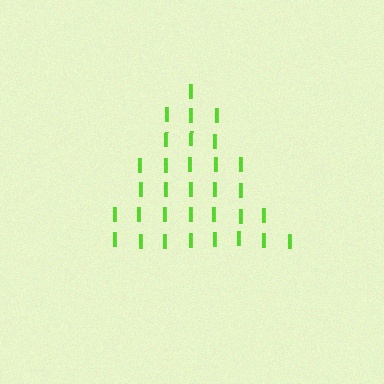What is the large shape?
The large shape is a triangle.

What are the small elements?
The small elements are letter I's.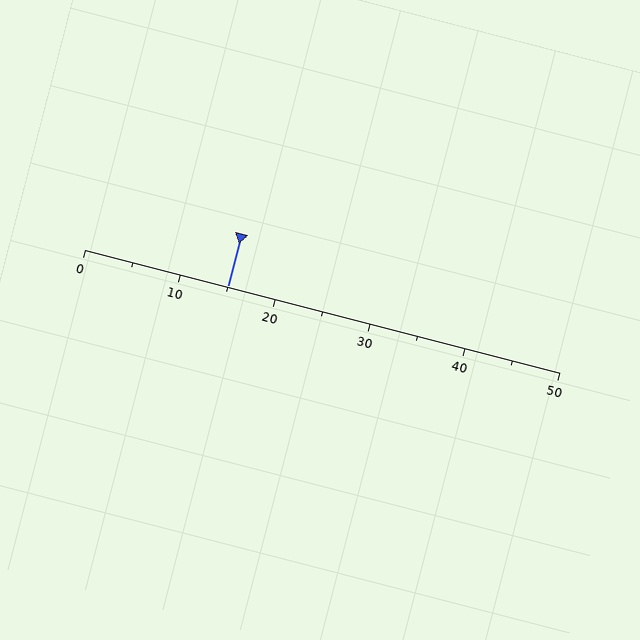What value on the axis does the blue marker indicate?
The marker indicates approximately 15.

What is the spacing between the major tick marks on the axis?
The major ticks are spaced 10 apart.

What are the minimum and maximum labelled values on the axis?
The axis runs from 0 to 50.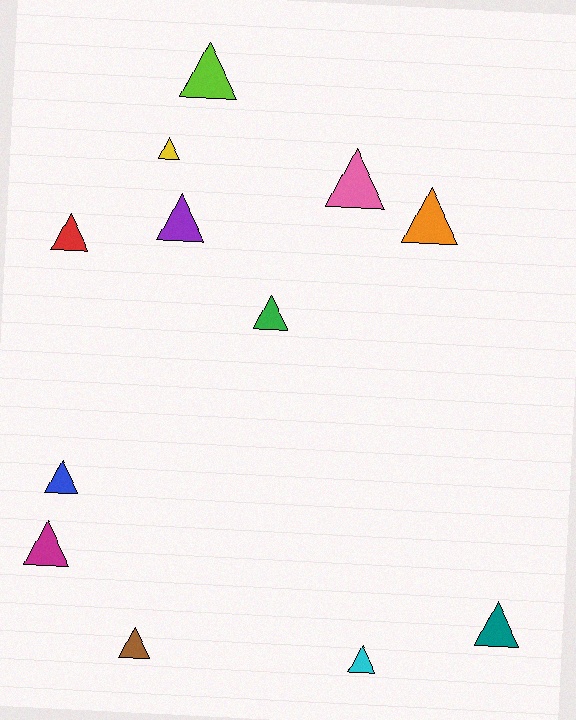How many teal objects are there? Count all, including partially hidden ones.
There is 1 teal object.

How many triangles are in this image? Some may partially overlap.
There are 12 triangles.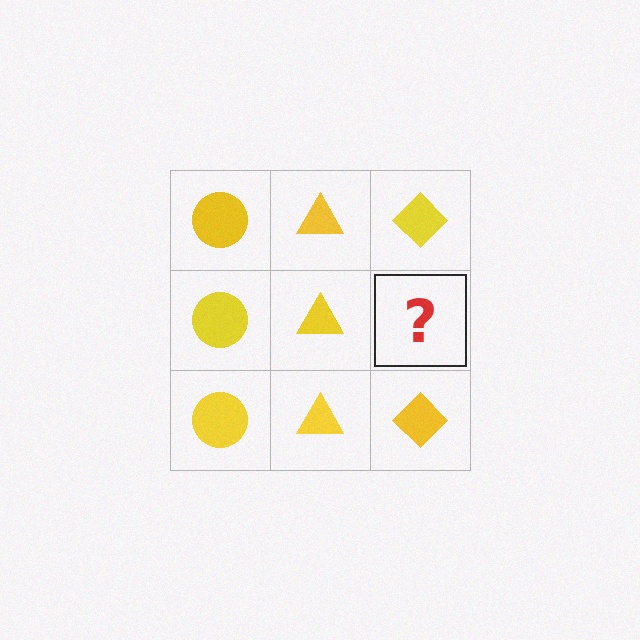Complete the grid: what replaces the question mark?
The question mark should be replaced with a yellow diamond.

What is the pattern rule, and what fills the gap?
The rule is that each column has a consistent shape. The gap should be filled with a yellow diamond.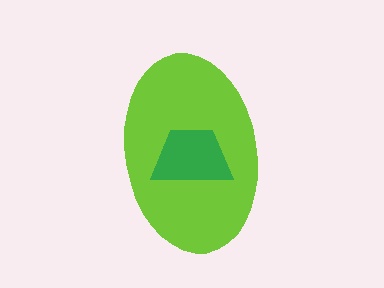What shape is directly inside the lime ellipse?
The green trapezoid.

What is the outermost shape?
The lime ellipse.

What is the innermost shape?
The green trapezoid.